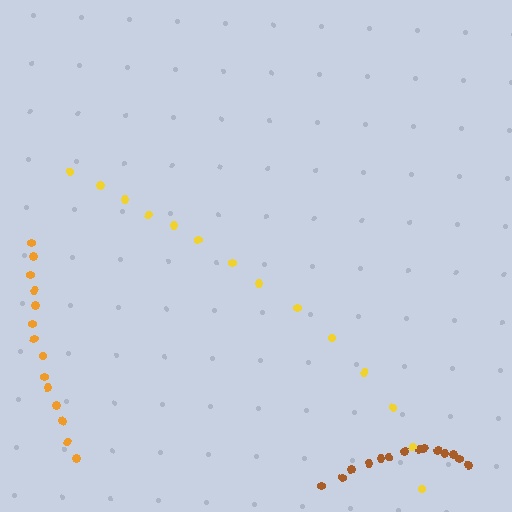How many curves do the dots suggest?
There are 3 distinct paths.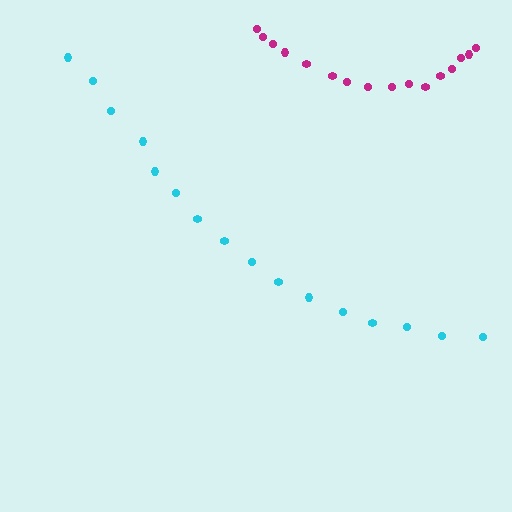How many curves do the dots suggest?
There are 2 distinct paths.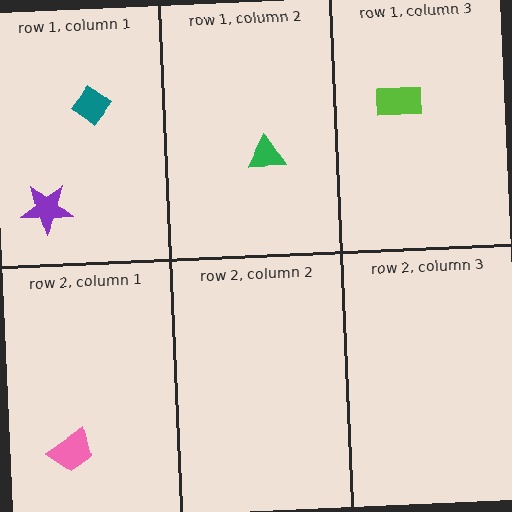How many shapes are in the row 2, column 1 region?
1.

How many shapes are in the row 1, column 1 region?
2.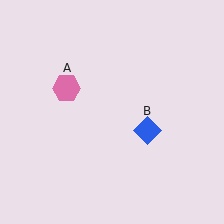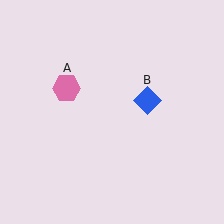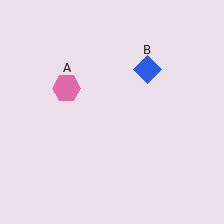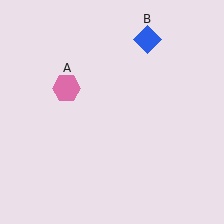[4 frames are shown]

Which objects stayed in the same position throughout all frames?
Pink hexagon (object A) remained stationary.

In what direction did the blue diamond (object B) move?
The blue diamond (object B) moved up.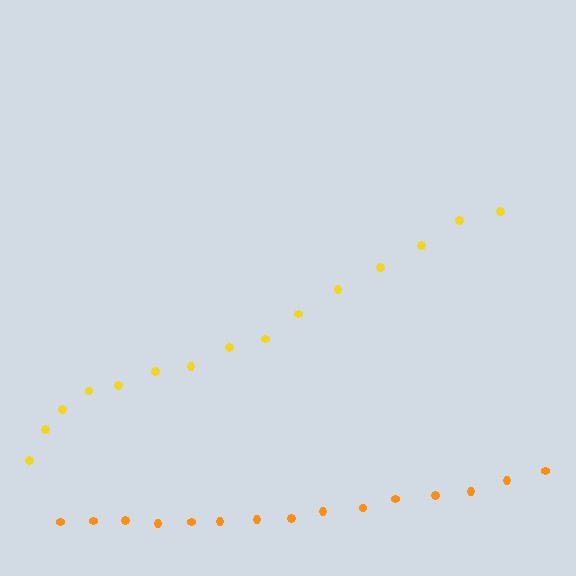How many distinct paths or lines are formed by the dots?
There are 2 distinct paths.